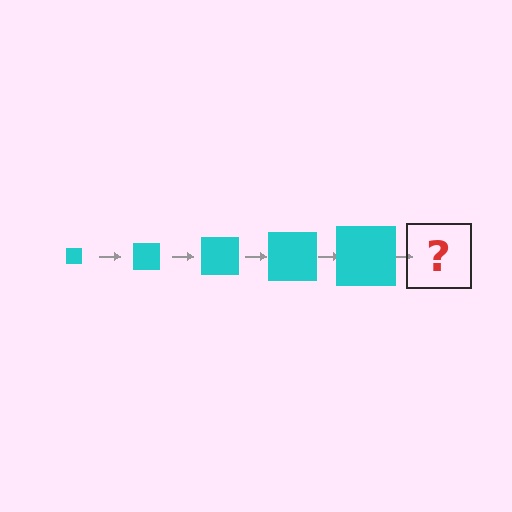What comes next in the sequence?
The next element should be a cyan square, larger than the previous one.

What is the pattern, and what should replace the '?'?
The pattern is that the square gets progressively larger each step. The '?' should be a cyan square, larger than the previous one.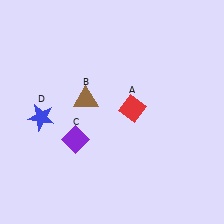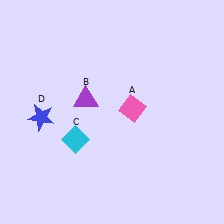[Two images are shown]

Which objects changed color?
A changed from red to pink. B changed from brown to purple. C changed from purple to cyan.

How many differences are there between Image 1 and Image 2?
There are 3 differences between the two images.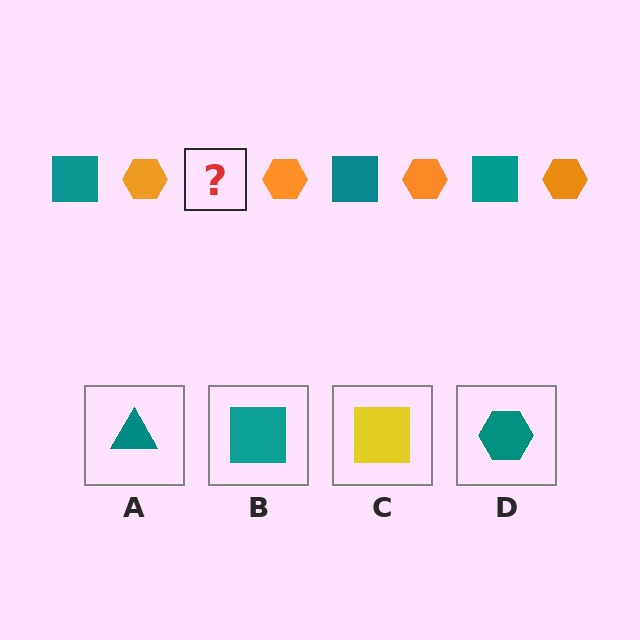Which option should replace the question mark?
Option B.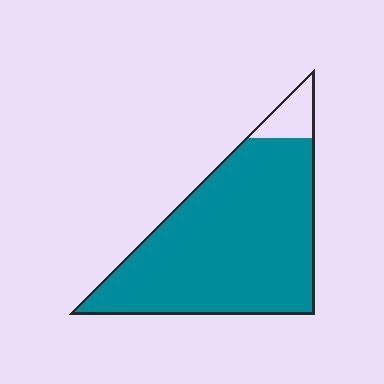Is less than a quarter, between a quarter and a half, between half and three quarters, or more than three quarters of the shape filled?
More than three quarters.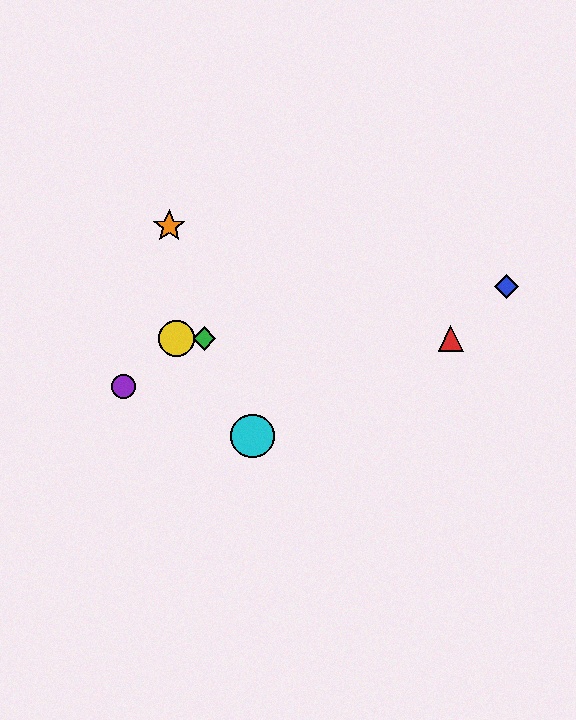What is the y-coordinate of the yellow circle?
The yellow circle is at y≈338.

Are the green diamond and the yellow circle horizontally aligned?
Yes, both are at y≈338.